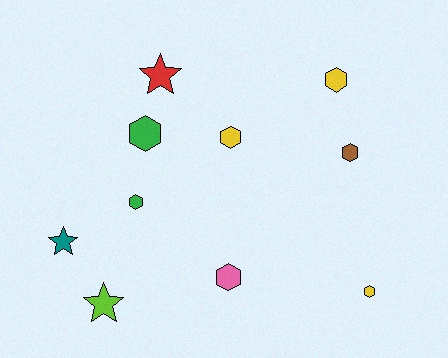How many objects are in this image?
There are 10 objects.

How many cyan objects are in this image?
There are no cyan objects.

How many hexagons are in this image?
There are 7 hexagons.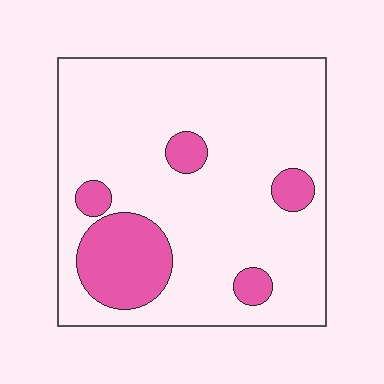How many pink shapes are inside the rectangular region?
5.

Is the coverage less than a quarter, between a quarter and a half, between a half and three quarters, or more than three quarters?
Less than a quarter.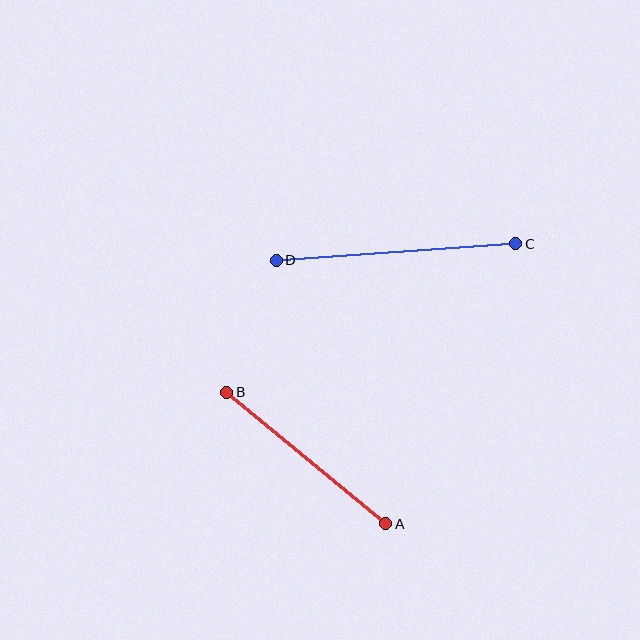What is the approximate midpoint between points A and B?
The midpoint is at approximately (306, 458) pixels.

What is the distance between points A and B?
The distance is approximately 206 pixels.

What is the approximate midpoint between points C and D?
The midpoint is at approximately (396, 252) pixels.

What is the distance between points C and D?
The distance is approximately 240 pixels.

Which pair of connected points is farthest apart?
Points C and D are farthest apart.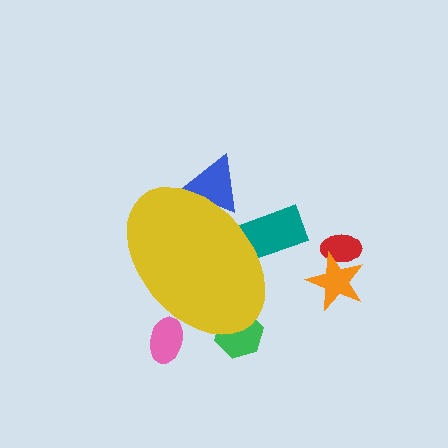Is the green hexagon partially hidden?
Yes, the green hexagon is partially hidden behind the yellow ellipse.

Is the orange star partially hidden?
No, the orange star is fully visible.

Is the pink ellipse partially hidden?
Yes, the pink ellipse is partially hidden behind the yellow ellipse.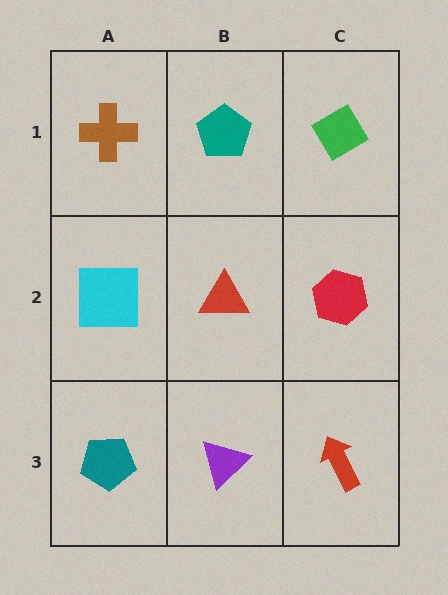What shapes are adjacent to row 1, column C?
A red hexagon (row 2, column C), a teal pentagon (row 1, column B).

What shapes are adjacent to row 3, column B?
A red triangle (row 2, column B), a teal pentagon (row 3, column A), a red arrow (row 3, column C).